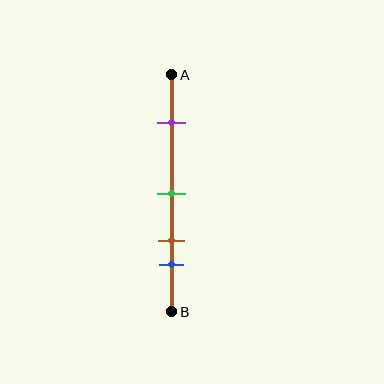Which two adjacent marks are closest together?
The brown and blue marks are the closest adjacent pair.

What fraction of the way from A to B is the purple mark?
The purple mark is approximately 20% (0.2) of the way from A to B.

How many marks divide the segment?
There are 4 marks dividing the segment.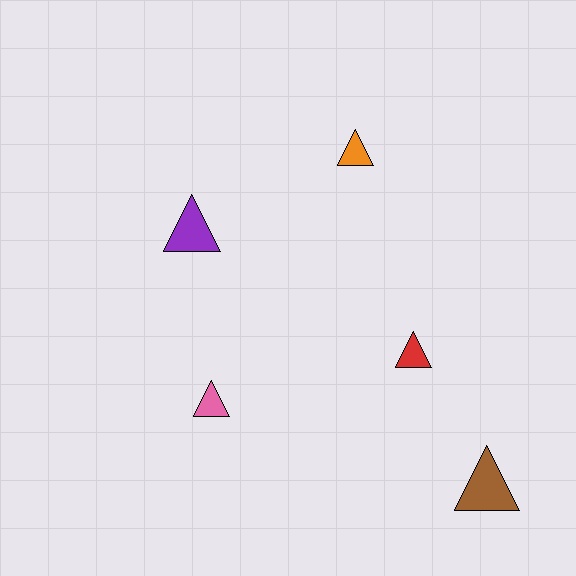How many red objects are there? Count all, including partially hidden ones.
There is 1 red object.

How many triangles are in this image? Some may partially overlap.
There are 5 triangles.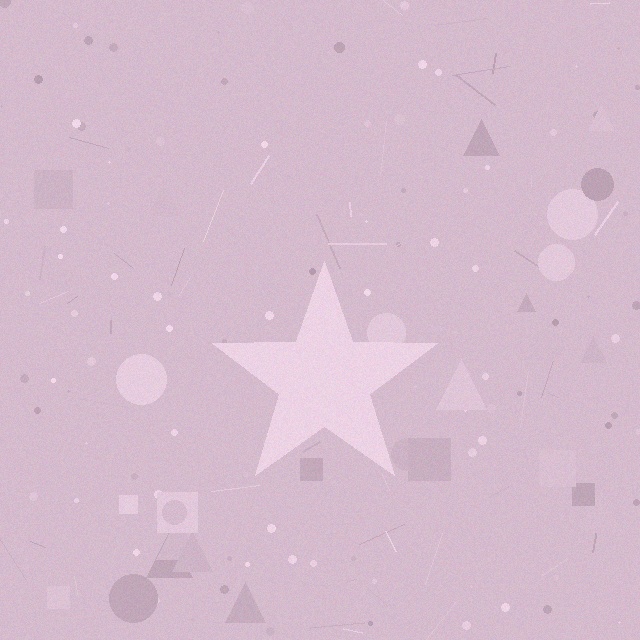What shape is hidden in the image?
A star is hidden in the image.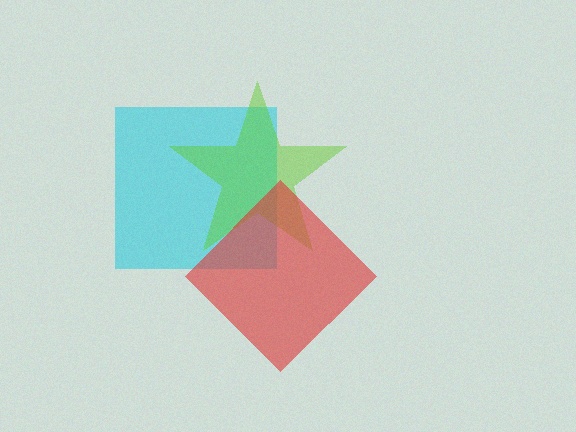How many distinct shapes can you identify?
There are 3 distinct shapes: a cyan square, a lime star, a red diamond.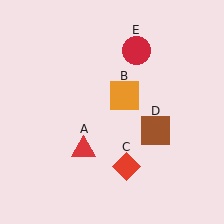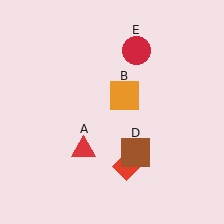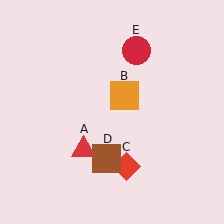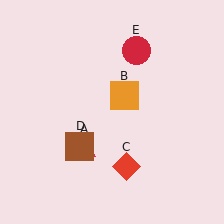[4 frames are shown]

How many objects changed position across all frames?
1 object changed position: brown square (object D).